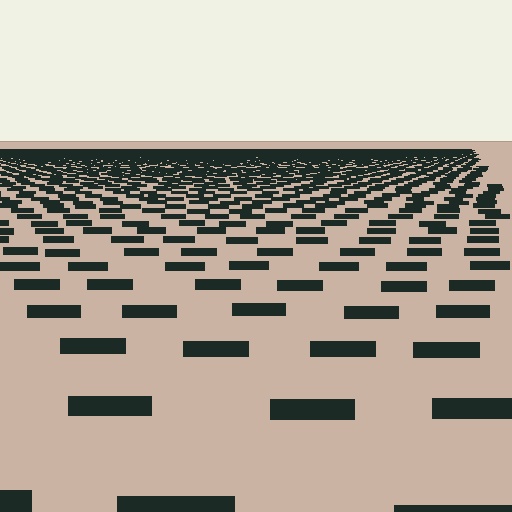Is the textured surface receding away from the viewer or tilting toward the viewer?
The surface is receding away from the viewer. Texture elements get smaller and denser toward the top.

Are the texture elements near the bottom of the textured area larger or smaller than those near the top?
Larger. Near the bottom, elements are closer to the viewer and appear at a bigger on-screen size.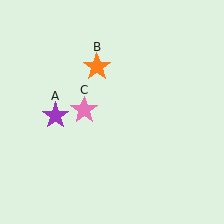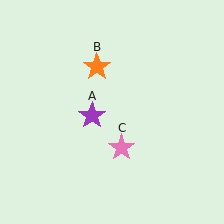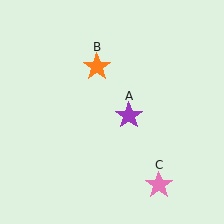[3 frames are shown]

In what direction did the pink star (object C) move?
The pink star (object C) moved down and to the right.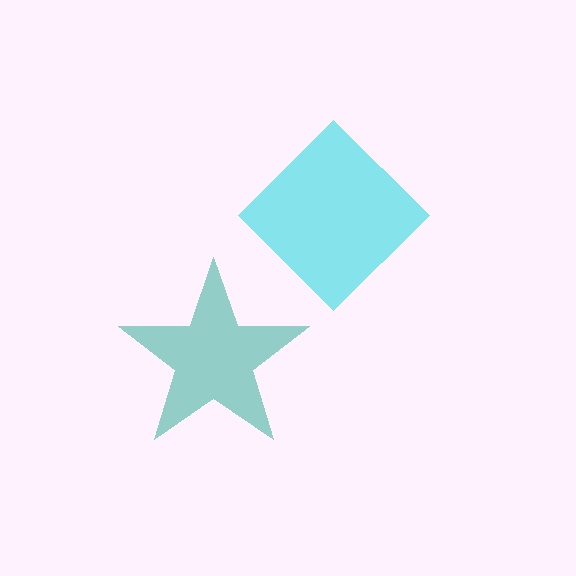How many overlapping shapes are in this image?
There are 2 overlapping shapes in the image.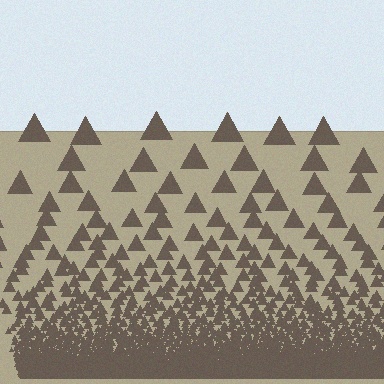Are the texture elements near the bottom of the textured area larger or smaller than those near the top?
Smaller. The gradient is inverted — elements near the bottom are smaller and denser.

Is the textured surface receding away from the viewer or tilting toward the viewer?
The surface appears to tilt toward the viewer. Texture elements get larger and sparser toward the top.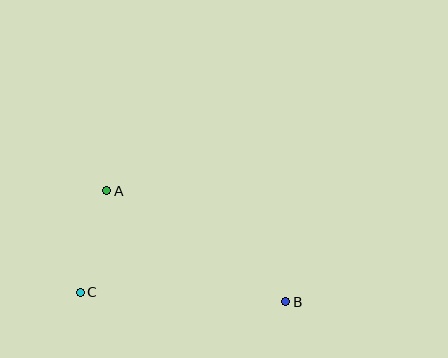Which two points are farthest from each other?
Points A and B are farthest from each other.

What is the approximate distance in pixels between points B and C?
The distance between B and C is approximately 205 pixels.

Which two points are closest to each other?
Points A and C are closest to each other.